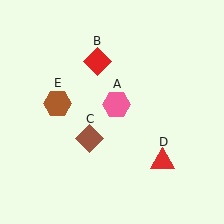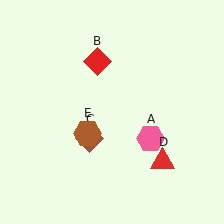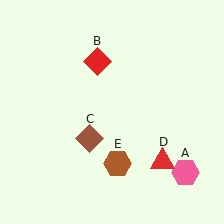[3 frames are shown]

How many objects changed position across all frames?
2 objects changed position: pink hexagon (object A), brown hexagon (object E).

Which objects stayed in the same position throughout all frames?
Red diamond (object B) and brown diamond (object C) and red triangle (object D) remained stationary.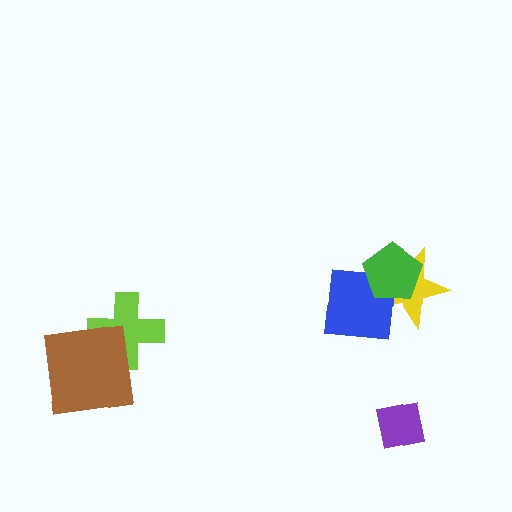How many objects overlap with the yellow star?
2 objects overlap with the yellow star.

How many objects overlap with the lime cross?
1 object overlaps with the lime cross.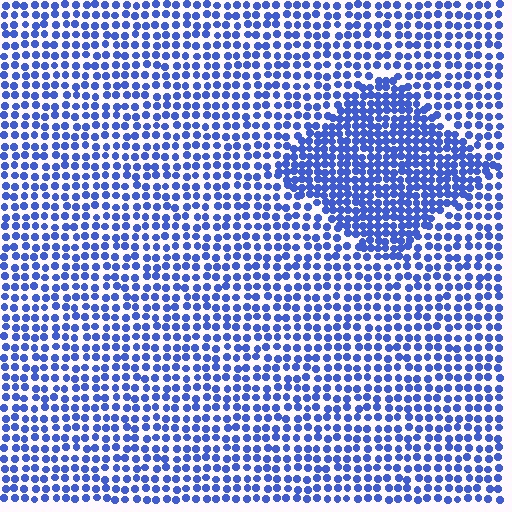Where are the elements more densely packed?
The elements are more densely packed inside the diamond boundary.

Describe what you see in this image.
The image contains small blue elements arranged at two different densities. A diamond-shaped region is visible where the elements are more densely packed than the surrounding area.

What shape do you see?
I see a diamond.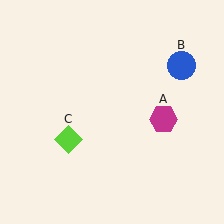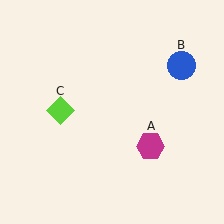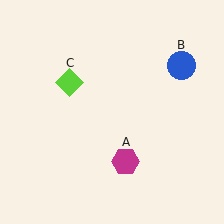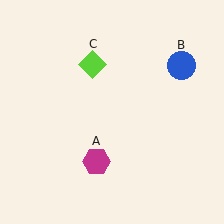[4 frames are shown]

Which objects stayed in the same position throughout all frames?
Blue circle (object B) remained stationary.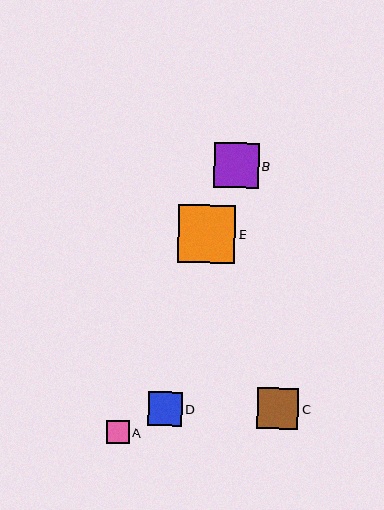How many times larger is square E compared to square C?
Square E is approximately 1.4 times the size of square C.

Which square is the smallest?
Square A is the smallest with a size of approximately 23 pixels.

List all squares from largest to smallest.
From largest to smallest: E, B, C, D, A.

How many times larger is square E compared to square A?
Square E is approximately 2.5 times the size of square A.